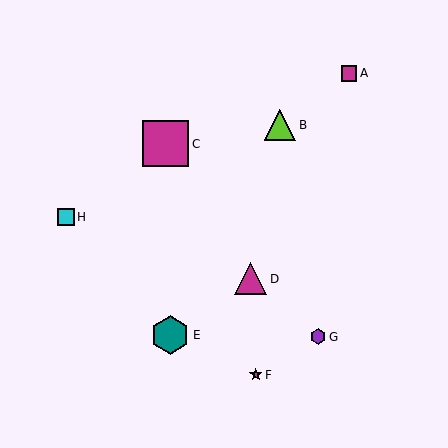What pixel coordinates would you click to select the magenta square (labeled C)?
Click at (165, 144) to select the magenta square C.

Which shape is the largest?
The magenta square (labeled C) is the largest.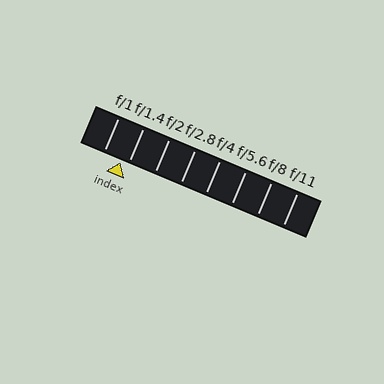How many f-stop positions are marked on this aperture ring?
There are 8 f-stop positions marked.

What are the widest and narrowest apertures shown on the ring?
The widest aperture shown is f/1 and the narrowest is f/11.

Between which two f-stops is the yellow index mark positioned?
The index mark is between f/1 and f/1.4.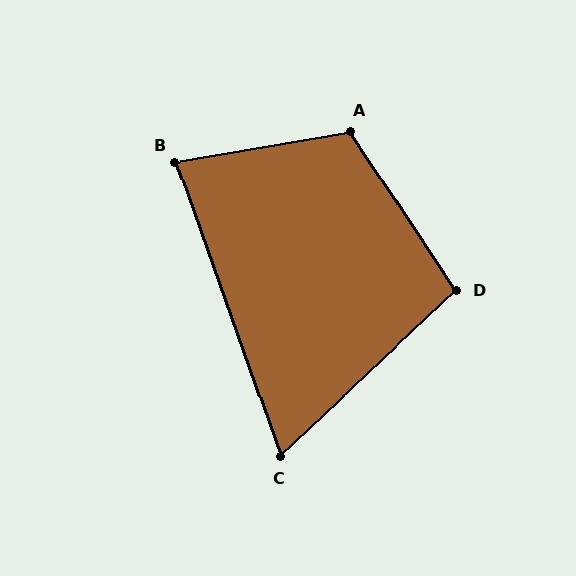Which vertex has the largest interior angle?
A, at approximately 114 degrees.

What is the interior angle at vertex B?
Approximately 80 degrees (acute).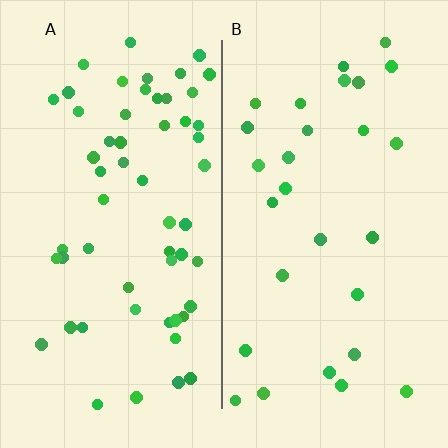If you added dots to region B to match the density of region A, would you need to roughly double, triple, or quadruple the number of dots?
Approximately double.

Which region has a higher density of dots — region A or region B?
A (the left).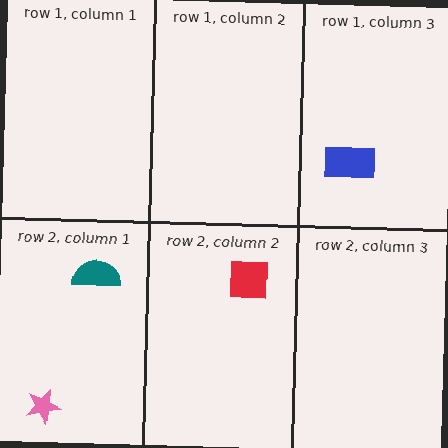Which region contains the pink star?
The row 2, column 1 region.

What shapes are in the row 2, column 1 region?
The teal semicircle, the pink star.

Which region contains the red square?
The row 2, column 2 region.